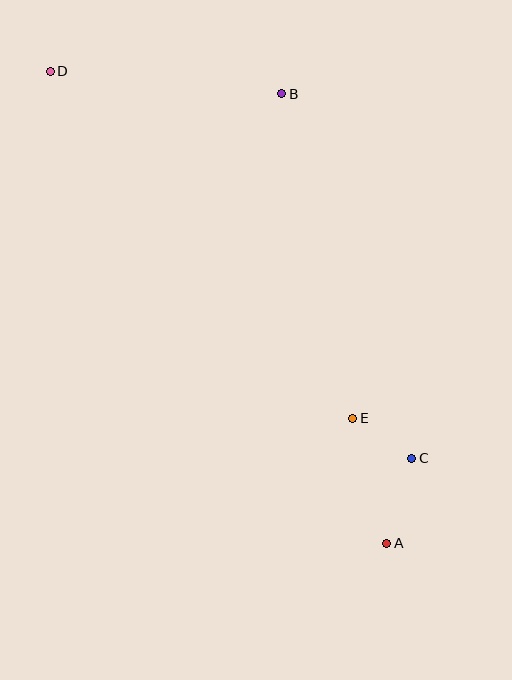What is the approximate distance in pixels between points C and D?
The distance between C and D is approximately 529 pixels.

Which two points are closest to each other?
Points C and E are closest to each other.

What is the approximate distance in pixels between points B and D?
The distance between B and D is approximately 232 pixels.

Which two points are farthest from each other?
Points A and D are farthest from each other.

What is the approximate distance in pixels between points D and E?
The distance between D and E is approximately 460 pixels.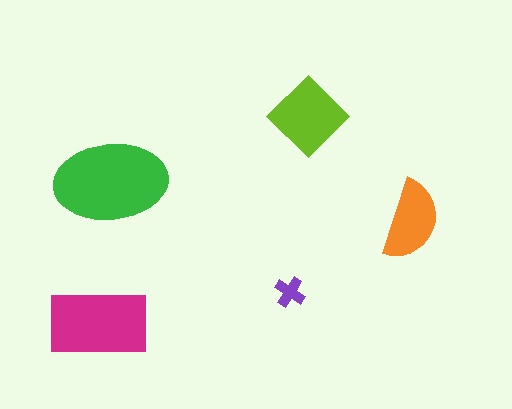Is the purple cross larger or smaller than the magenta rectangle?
Smaller.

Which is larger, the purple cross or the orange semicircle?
The orange semicircle.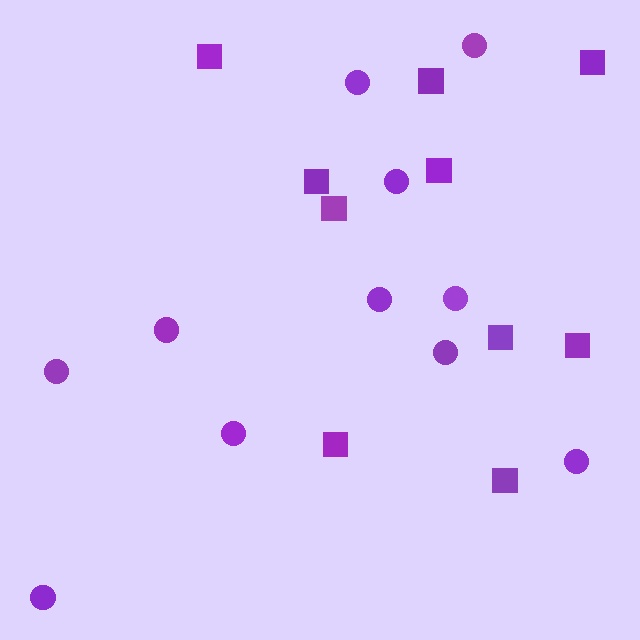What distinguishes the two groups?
There are 2 groups: one group of squares (10) and one group of circles (11).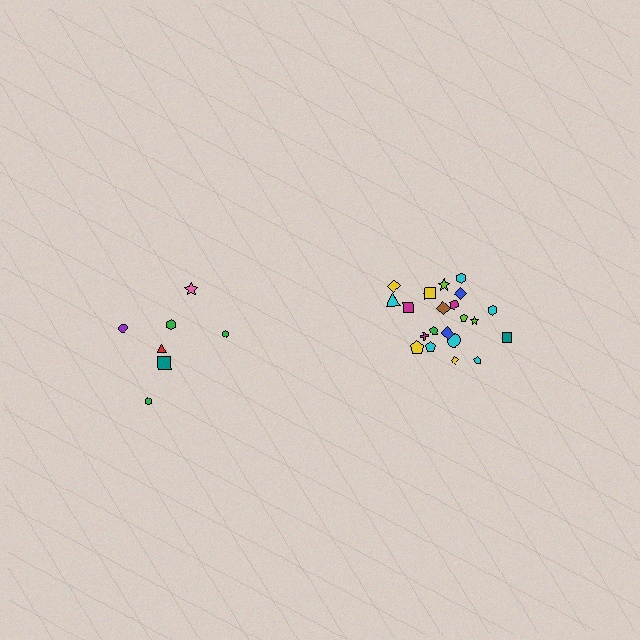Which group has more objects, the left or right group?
The right group.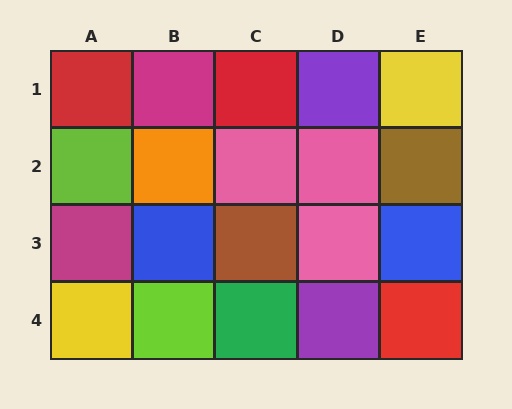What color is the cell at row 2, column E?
Brown.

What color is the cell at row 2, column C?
Pink.